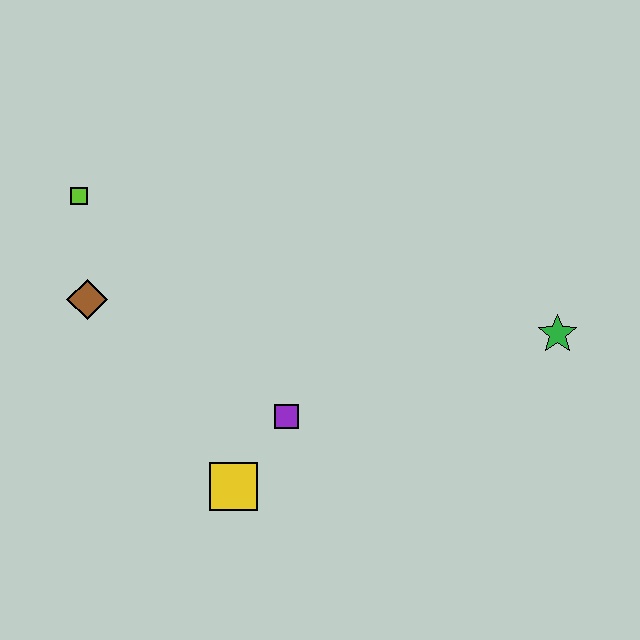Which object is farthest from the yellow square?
The green star is farthest from the yellow square.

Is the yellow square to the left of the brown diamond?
No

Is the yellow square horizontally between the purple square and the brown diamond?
Yes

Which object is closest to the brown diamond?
The lime square is closest to the brown diamond.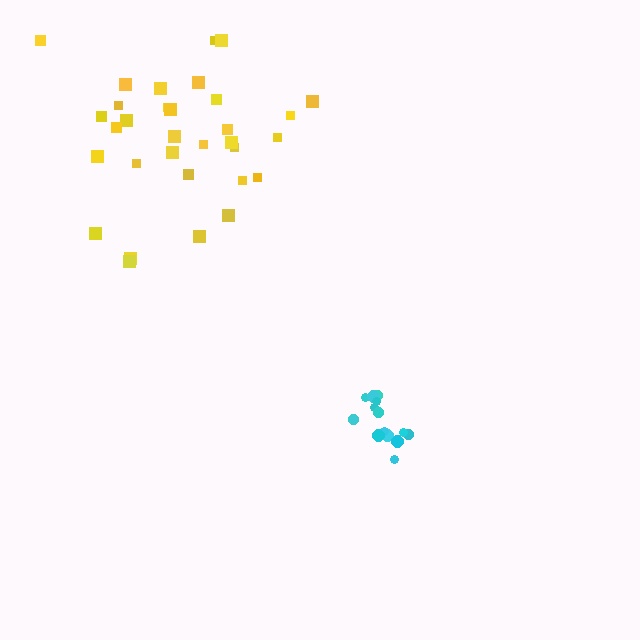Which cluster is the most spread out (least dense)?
Yellow.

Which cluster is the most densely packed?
Cyan.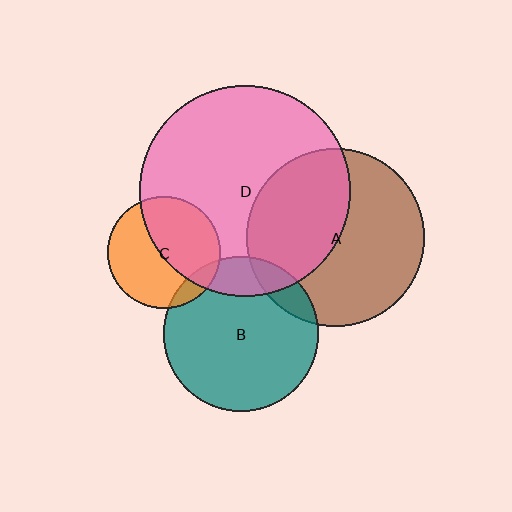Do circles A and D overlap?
Yes.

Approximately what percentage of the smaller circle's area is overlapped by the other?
Approximately 45%.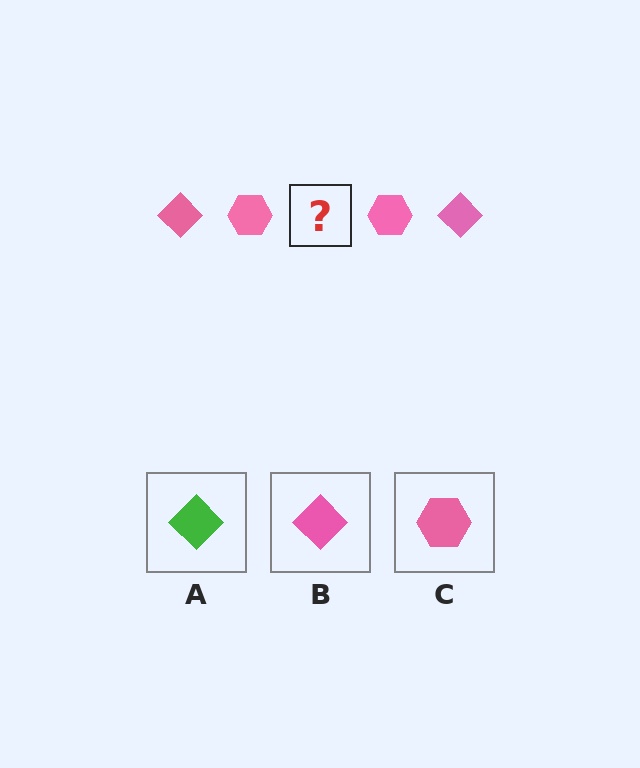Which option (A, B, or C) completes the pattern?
B.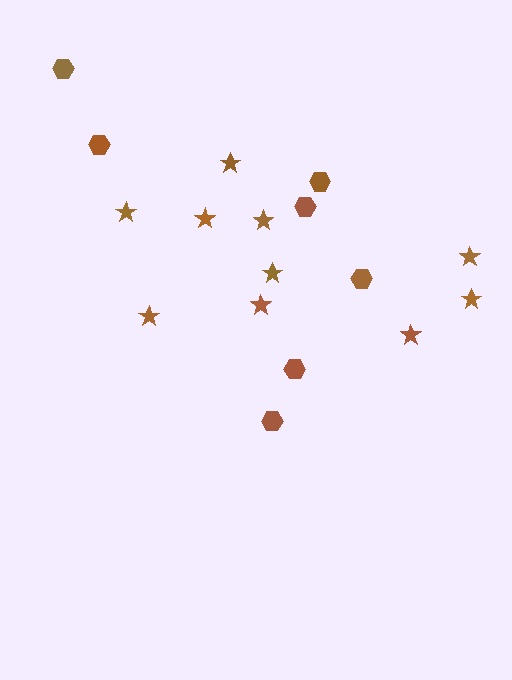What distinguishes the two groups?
There are 2 groups: one group of hexagons (7) and one group of stars (10).